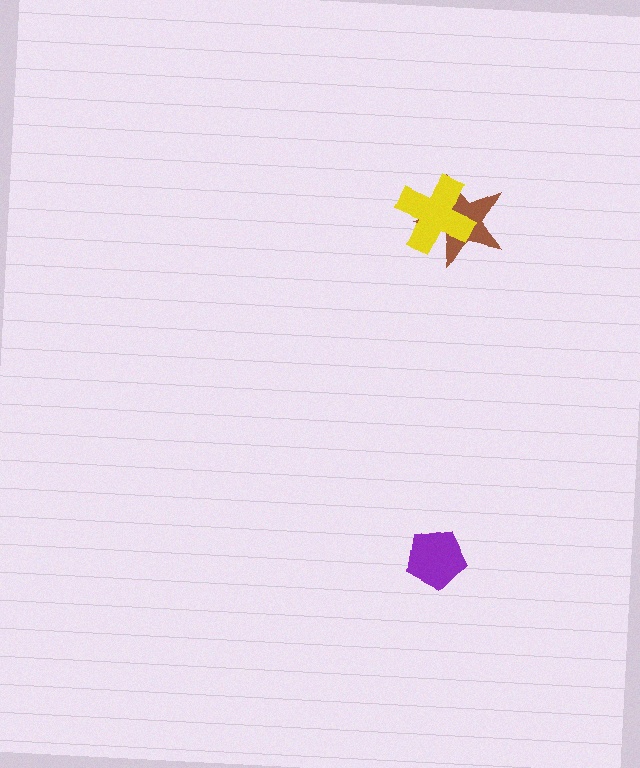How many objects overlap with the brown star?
1 object overlaps with the brown star.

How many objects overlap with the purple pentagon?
0 objects overlap with the purple pentagon.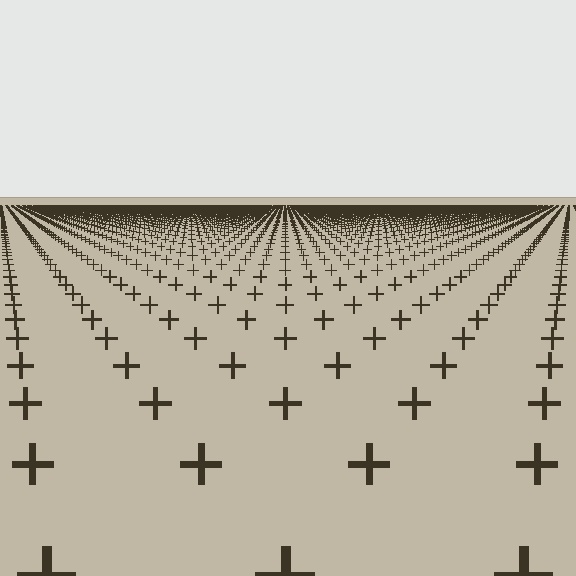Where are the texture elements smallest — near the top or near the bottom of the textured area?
Near the top.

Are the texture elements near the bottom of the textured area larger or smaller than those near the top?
Larger. Near the bottom, elements are closer to the viewer and appear at a bigger on-screen size.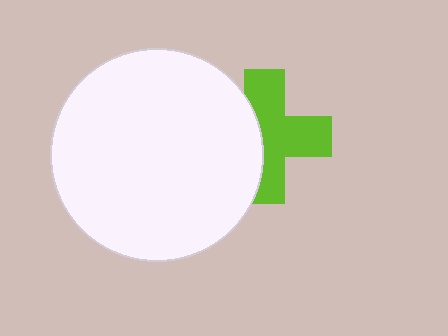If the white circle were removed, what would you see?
You would see the complete lime cross.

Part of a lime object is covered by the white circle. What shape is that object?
It is a cross.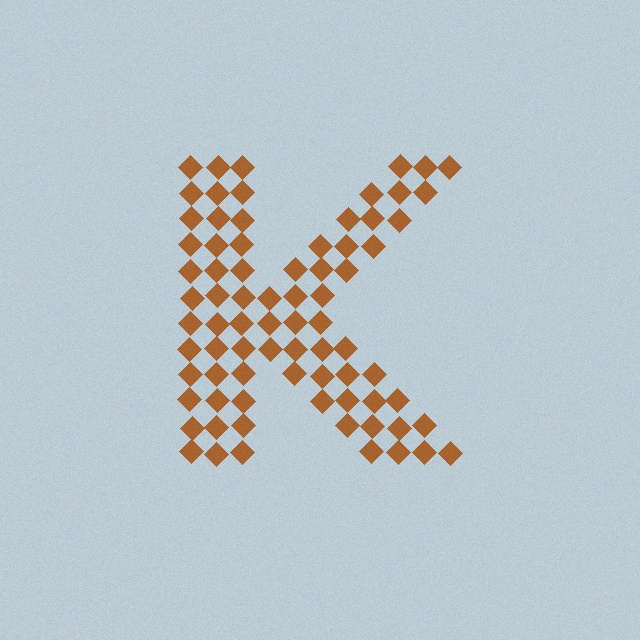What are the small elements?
The small elements are diamonds.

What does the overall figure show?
The overall figure shows the letter K.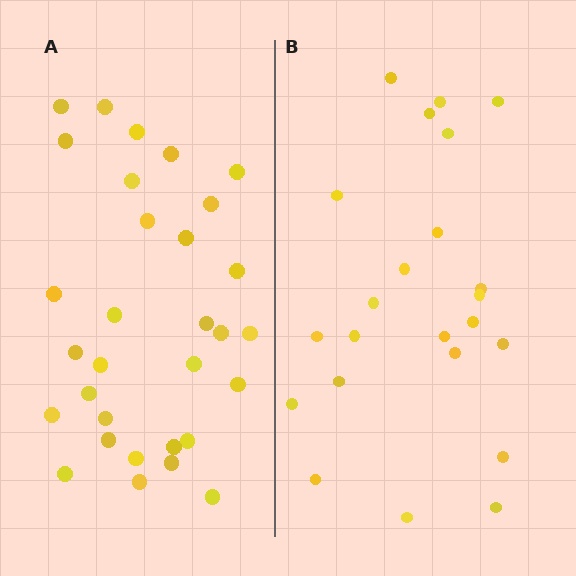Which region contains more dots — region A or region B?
Region A (the left region) has more dots.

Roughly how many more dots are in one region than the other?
Region A has roughly 8 or so more dots than region B.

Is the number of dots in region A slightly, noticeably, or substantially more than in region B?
Region A has noticeably more, but not dramatically so. The ratio is roughly 1.3 to 1.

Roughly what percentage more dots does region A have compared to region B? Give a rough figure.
About 35% more.